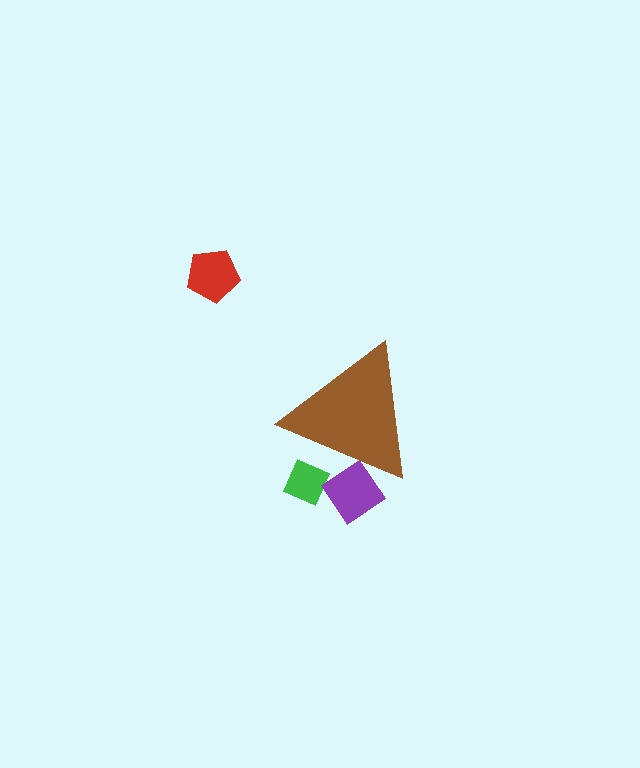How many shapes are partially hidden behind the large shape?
2 shapes are partially hidden.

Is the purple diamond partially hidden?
Yes, the purple diamond is partially hidden behind the brown triangle.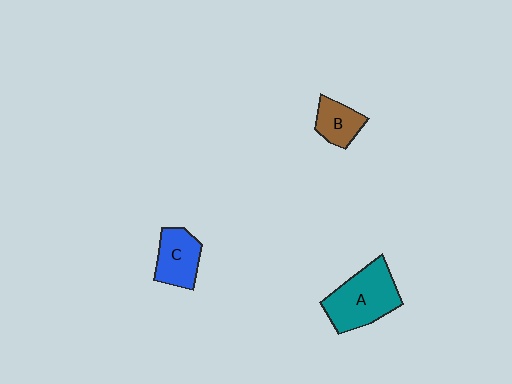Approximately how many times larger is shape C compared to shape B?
Approximately 1.3 times.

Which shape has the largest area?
Shape A (teal).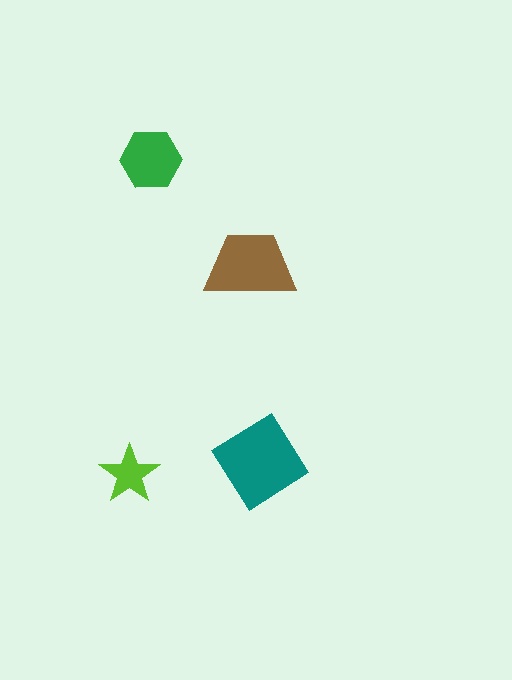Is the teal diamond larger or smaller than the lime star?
Larger.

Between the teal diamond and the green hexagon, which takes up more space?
The teal diamond.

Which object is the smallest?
The lime star.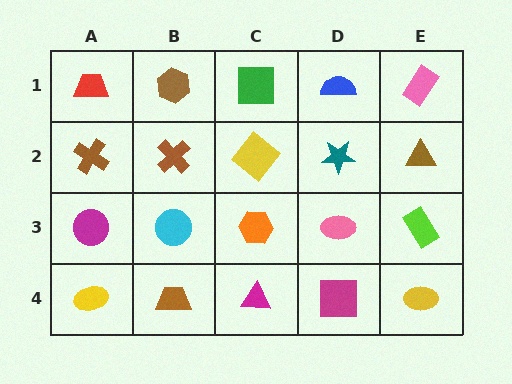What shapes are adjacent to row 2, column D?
A blue semicircle (row 1, column D), a pink ellipse (row 3, column D), a yellow diamond (row 2, column C), a brown triangle (row 2, column E).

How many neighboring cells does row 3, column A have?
3.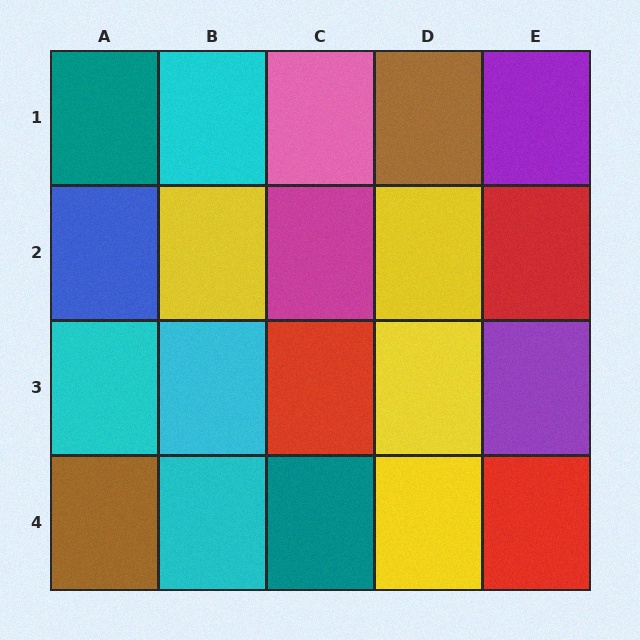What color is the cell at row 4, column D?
Yellow.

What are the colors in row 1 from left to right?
Teal, cyan, pink, brown, purple.